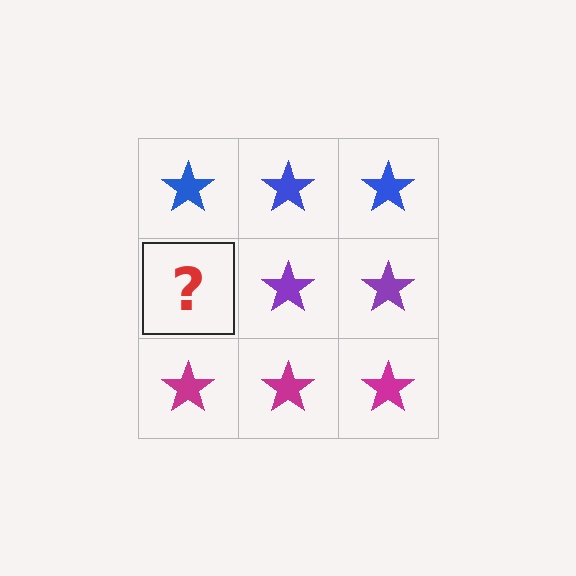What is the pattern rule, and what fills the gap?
The rule is that each row has a consistent color. The gap should be filled with a purple star.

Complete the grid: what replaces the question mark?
The question mark should be replaced with a purple star.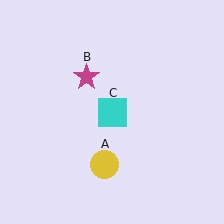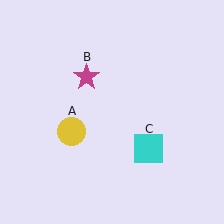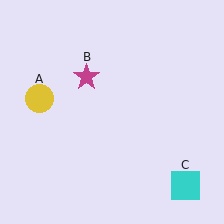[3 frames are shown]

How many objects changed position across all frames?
2 objects changed position: yellow circle (object A), cyan square (object C).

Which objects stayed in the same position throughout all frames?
Magenta star (object B) remained stationary.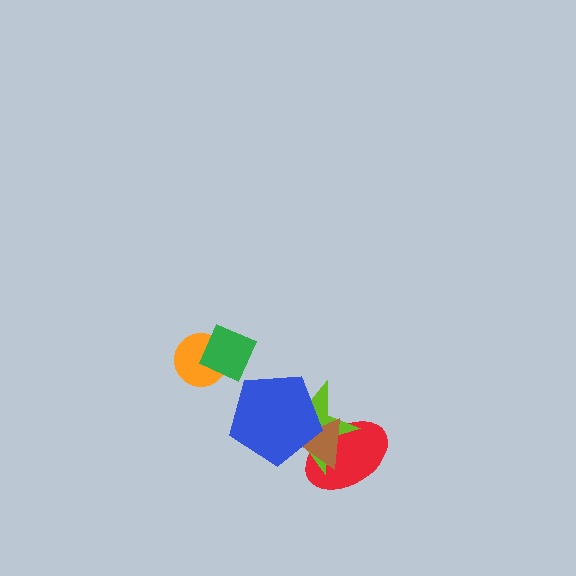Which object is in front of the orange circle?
The green diamond is in front of the orange circle.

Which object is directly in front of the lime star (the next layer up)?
The brown triangle is directly in front of the lime star.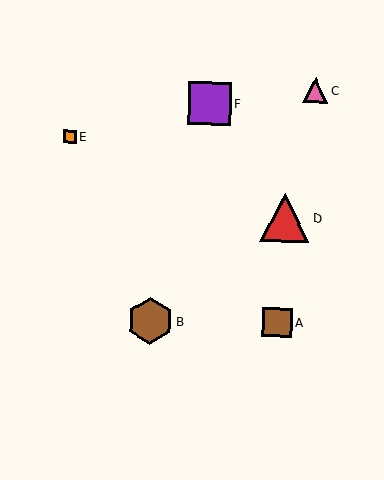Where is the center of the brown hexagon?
The center of the brown hexagon is at (150, 321).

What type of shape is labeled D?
Shape D is a red triangle.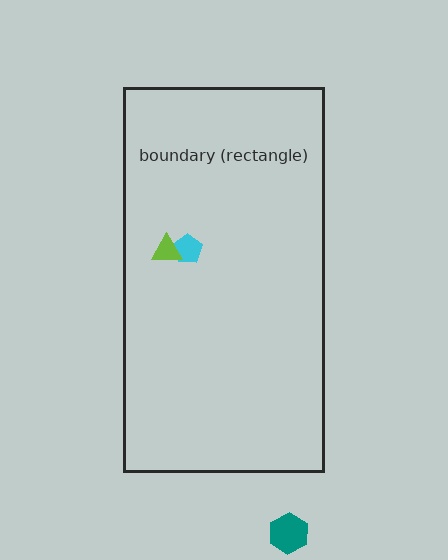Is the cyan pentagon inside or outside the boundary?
Inside.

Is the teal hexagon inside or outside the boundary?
Outside.